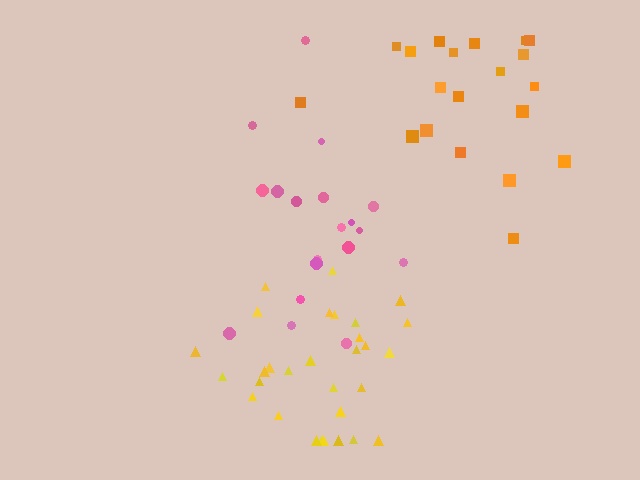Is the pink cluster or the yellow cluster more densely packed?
Yellow.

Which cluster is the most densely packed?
Orange.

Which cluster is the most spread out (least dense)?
Pink.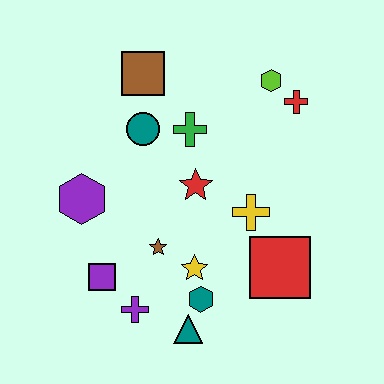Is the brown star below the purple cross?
No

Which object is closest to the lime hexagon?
The red cross is closest to the lime hexagon.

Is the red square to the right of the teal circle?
Yes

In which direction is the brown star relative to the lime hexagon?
The brown star is below the lime hexagon.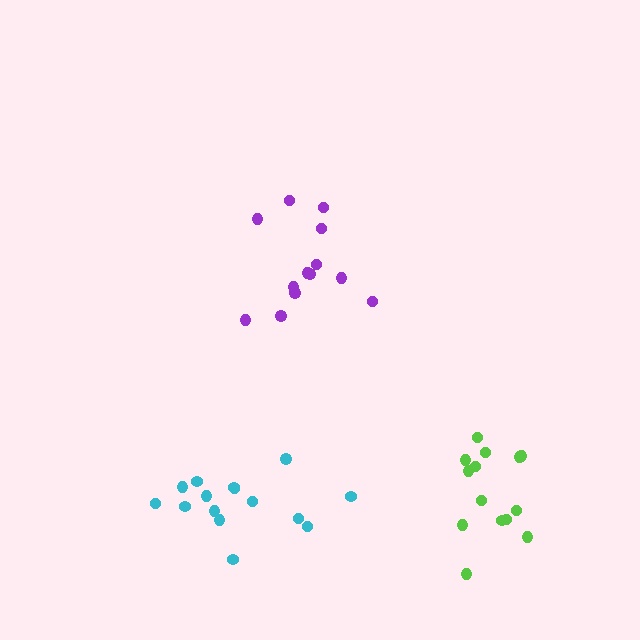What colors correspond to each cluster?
The clusters are colored: purple, cyan, lime.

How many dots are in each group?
Group 1: 13 dots, Group 2: 15 dots, Group 3: 14 dots (42 total).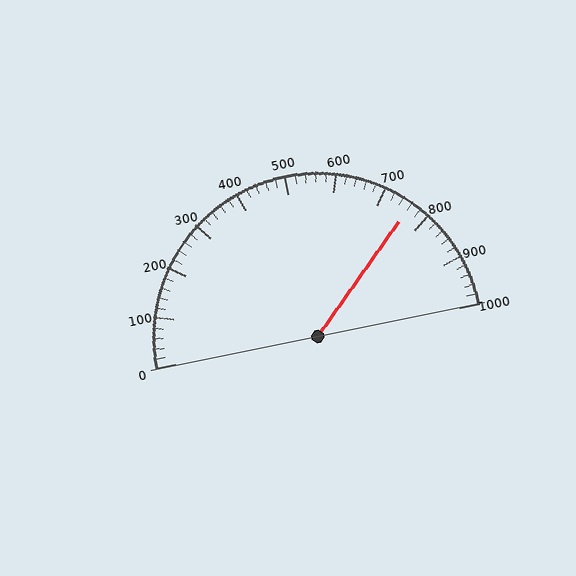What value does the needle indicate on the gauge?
The needle indicates approximately 760.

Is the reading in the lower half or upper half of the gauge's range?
The reading is in the upper half of the range (0 to 1000).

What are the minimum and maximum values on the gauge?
The gauge ranges from 0 to 1000.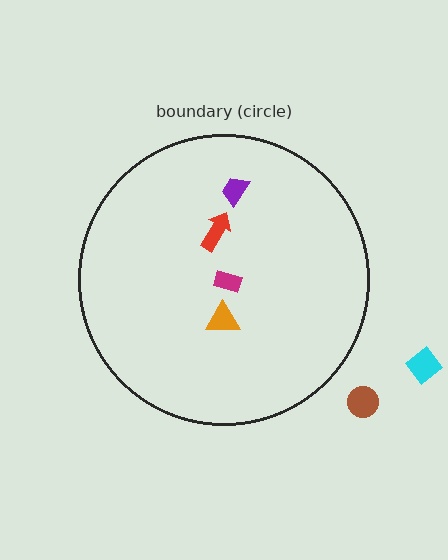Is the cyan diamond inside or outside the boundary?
Outside.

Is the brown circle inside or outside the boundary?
Outside.